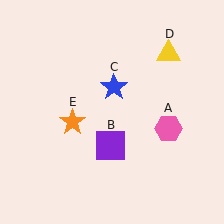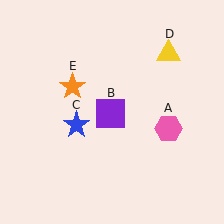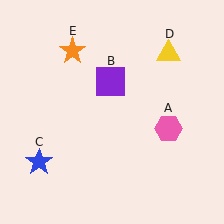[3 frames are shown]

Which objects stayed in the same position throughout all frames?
Pink hexagon (object A) and yellow triangle (object D) remained stationary.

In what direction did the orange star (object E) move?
The orange star (object E) moved up.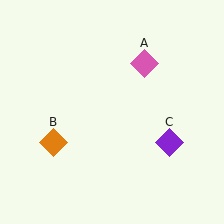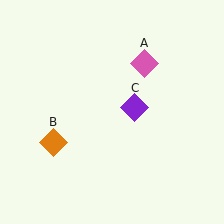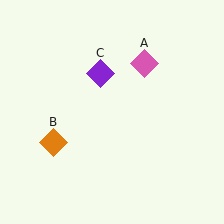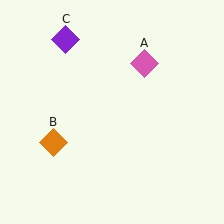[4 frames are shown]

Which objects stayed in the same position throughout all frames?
Pink diamond (object A) and orange diamond (object B) remained stationary.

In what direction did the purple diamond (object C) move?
The purple diamond (object C) moved up and to the left.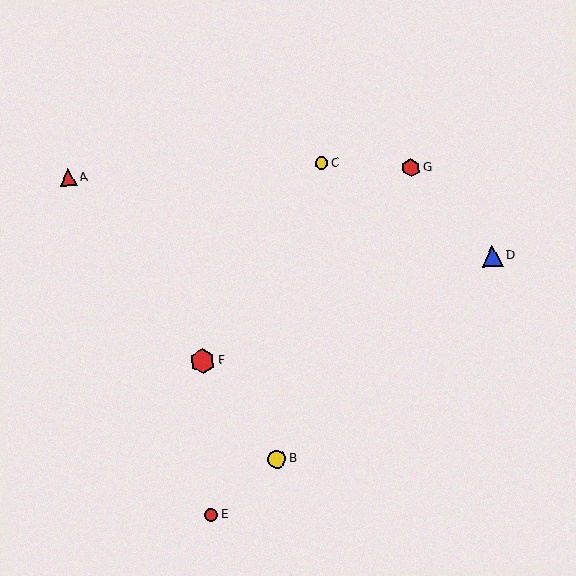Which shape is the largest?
The red hexagon (labeled F) is the largest.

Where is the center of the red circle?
The center of the red circle is at (211, 515).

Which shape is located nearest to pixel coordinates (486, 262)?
The blue triangle (labeled D) at (492, 256) is nearest to that location.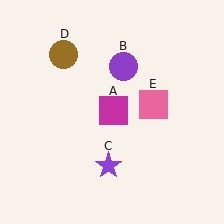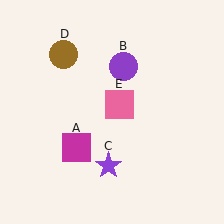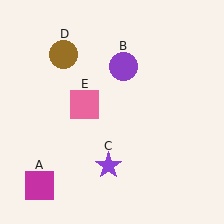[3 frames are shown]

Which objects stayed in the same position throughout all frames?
Purple circle (object B) and purple star (object C) and brown circle (object D) remained stationary.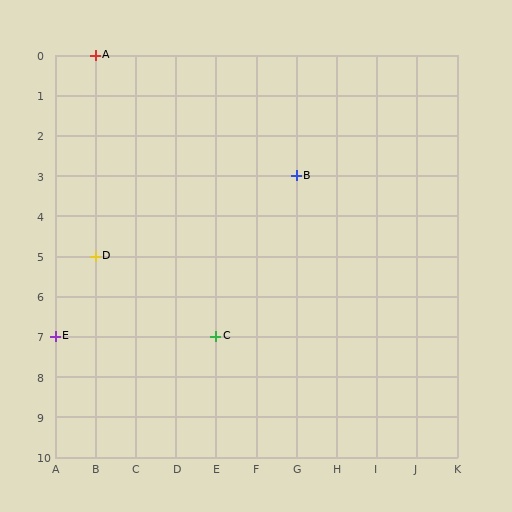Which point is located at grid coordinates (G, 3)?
Point B is at (G, 3).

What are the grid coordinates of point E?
Point E is at grid coordinates (A, 7).